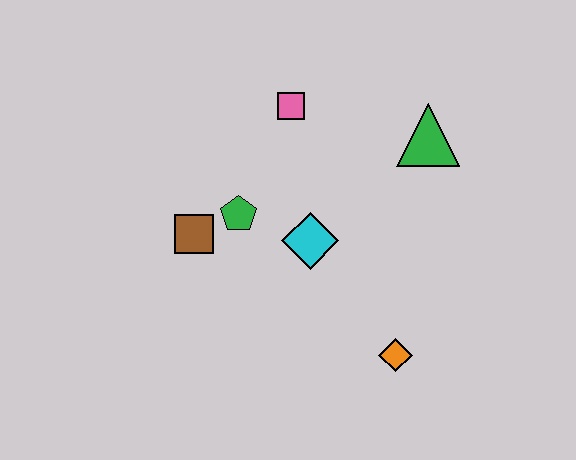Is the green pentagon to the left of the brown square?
No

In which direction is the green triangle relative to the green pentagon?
The green triangle is to the right of the green pentagon.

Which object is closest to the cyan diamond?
The green pentagon is closest to the cyan diamond.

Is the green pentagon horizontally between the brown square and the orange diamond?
Yes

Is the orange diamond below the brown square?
Yes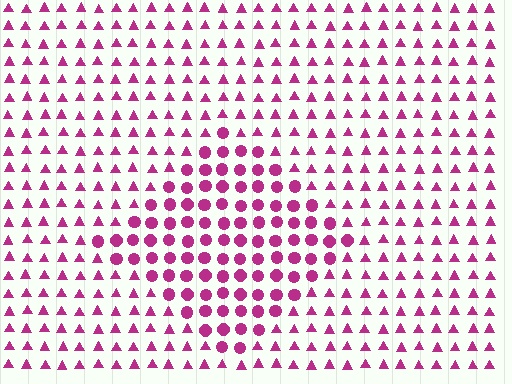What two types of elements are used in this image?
The image uses circles inside the diamond region and triangles outside it.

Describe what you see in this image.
The image is filled with small magenta elements arranged in a uniform grid. A diamond-shaped region contains circles, while the surrounding area contains triangles. The boundary is defined purely by the change in element shape.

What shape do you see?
I see a diamond.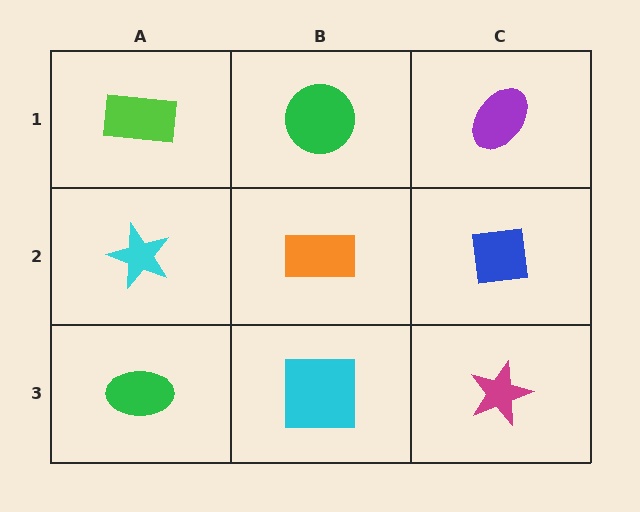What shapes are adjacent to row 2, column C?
A purple ellipse (row 1, column C), a magenta star (row 3, column C), an orange rectangle (row 2, column B).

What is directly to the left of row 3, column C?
A cyan square.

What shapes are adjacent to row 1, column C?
A blue square (row 2, column C), a green circle (row 1, column B).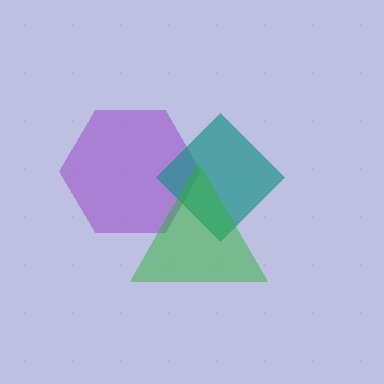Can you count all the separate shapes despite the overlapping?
Yes, there are 3 separate shapes.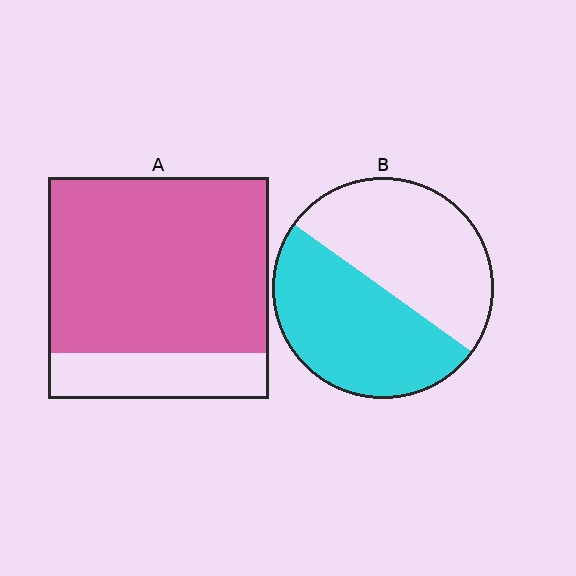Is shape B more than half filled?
Roughly half.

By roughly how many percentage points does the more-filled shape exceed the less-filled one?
By roughly 30 percentage points (A over B).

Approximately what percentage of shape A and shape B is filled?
A is approximately 80% and B is approximately 50%.